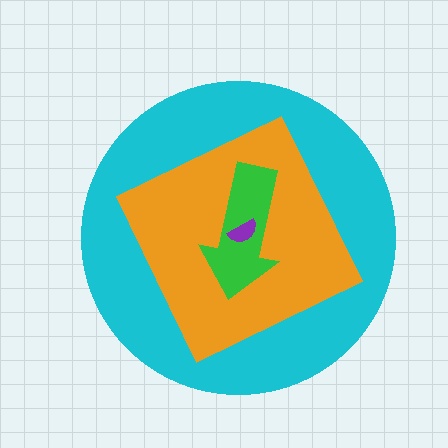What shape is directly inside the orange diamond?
The green arrow.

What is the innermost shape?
The purple semicircle.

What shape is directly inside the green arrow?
The purple semicircle.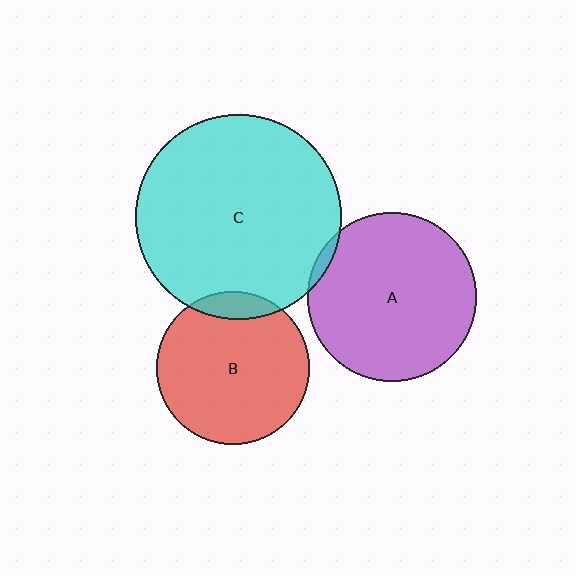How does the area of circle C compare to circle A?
Approximately 1.5 times.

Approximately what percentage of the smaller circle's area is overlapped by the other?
Approximately 5%.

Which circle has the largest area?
Circle C (cyan).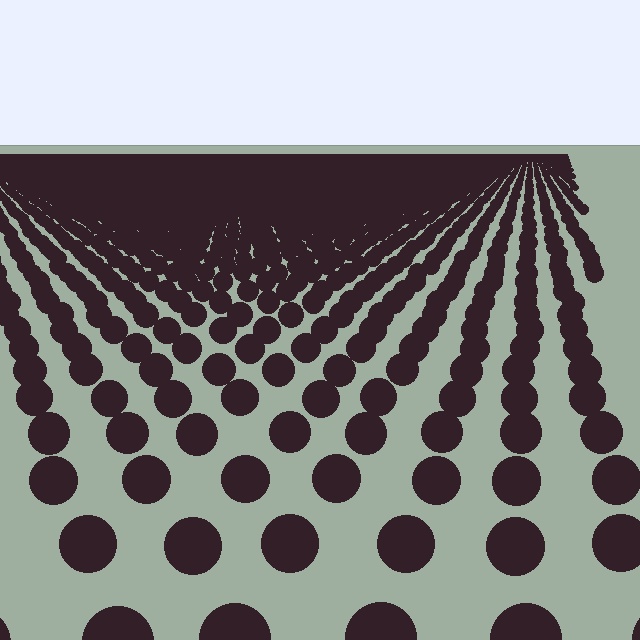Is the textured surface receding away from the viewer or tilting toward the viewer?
The surface is receding away from the viewer. Texture elements get smaller and denser toward the top.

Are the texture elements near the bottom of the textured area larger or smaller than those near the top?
Larger. Near the bottom, elements are closer to the viewer and appear at a bigger on-screen size.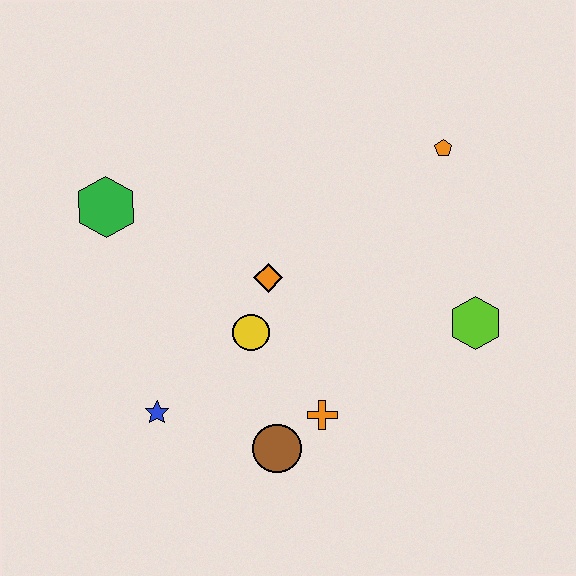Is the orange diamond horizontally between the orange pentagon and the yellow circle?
Yes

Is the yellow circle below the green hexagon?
Yes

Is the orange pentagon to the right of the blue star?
Yes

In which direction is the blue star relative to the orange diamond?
The blue star is below the orange diamond.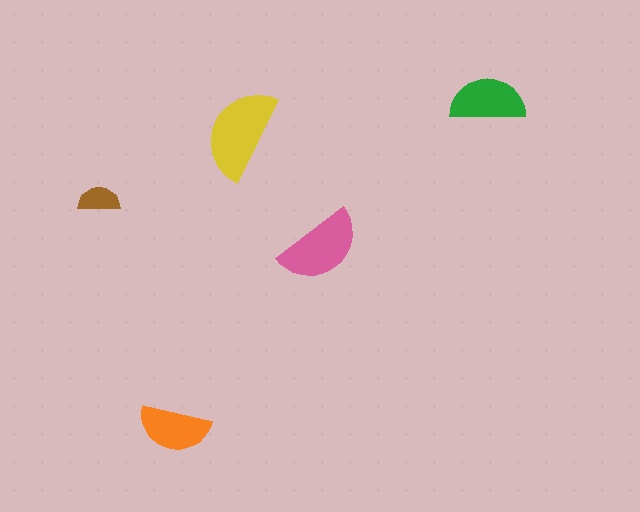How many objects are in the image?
There are 5 objects in the image.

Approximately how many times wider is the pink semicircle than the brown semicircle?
About 2 times wider.